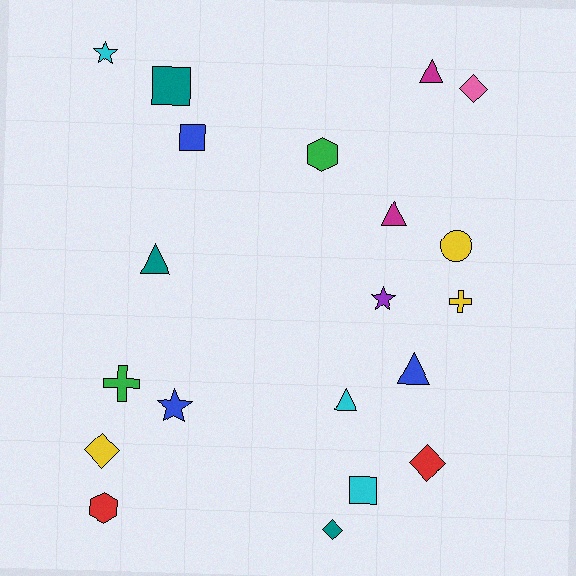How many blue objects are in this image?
There are 3 blue objects.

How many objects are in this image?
There are 20 objects.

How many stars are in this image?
There are 3 stars.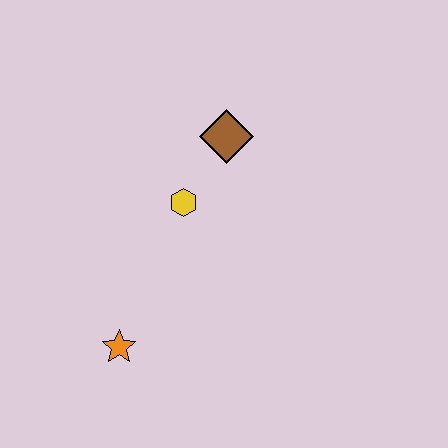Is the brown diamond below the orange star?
No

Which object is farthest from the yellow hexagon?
The orange star is farthest from the yellow hexagon.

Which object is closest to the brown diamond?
The yellow hexagon is closest to the brown diamond.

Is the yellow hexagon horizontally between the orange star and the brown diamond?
Yes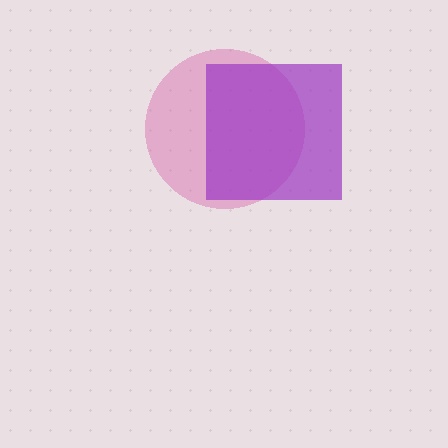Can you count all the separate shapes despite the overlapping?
Yes, there are 2 separate shapes.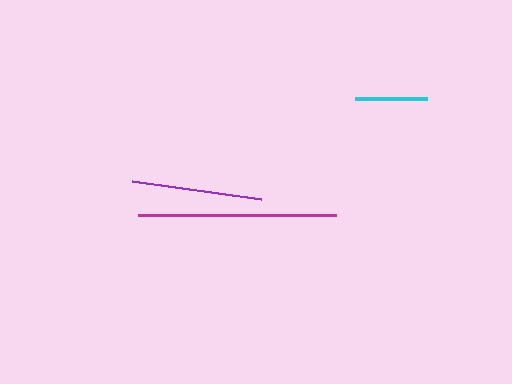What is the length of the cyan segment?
The cyan segment is approximately 73 pixels long.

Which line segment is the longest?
The magenta line is the longest at approximately 197 pixels.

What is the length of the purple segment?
The purple segment is approximately 130 pixels long.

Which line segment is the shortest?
The cyan line is the shortest at approximately 73 pixels.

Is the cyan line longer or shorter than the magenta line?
The magenta line is longer than the cyan line.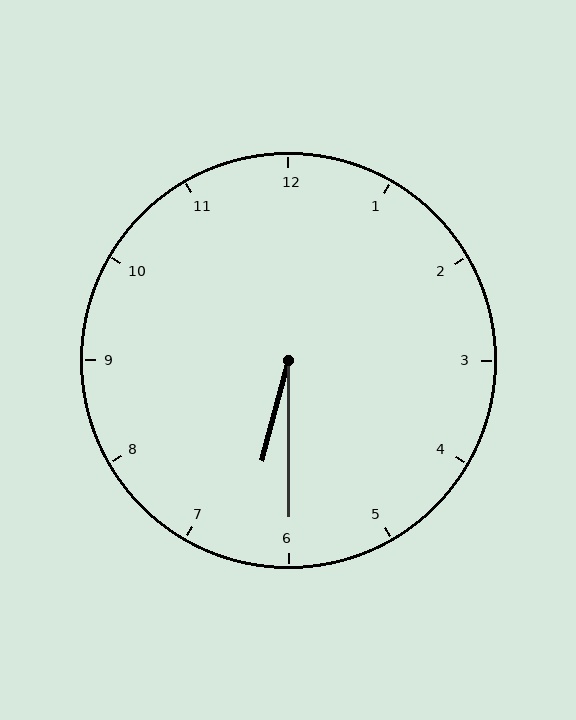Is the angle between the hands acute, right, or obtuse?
It is acute.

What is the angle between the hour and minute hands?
Approximately 15 degrees.